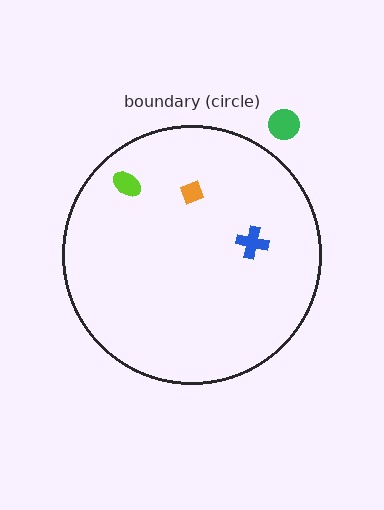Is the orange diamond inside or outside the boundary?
Inside.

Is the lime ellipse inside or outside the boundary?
Inside.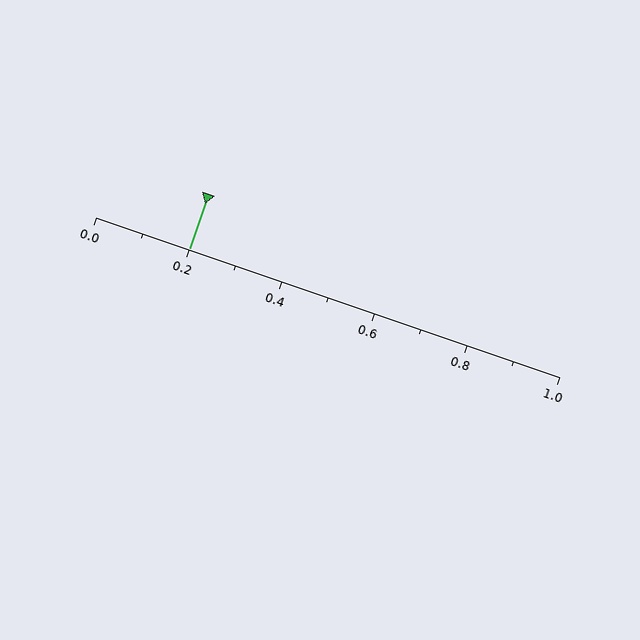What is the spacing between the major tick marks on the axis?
The major ticks are spaced 0.2 apart.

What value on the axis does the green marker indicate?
The marker indicates approximately 0.2.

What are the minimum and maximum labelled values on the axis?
The axis runs from 0.0 to 1.0.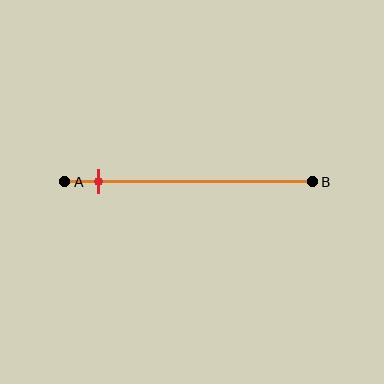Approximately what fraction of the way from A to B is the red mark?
The red mark is approximately 15% of the way from A to B.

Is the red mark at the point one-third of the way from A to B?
No, the mark is at about 15% from A, not at the 33% one-third point.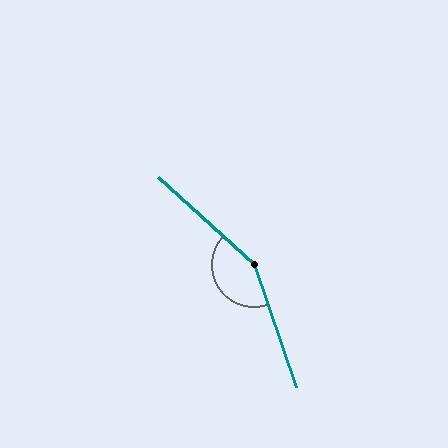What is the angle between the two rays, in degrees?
Approximately 152 degrees.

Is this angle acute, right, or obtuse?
It is obtuse.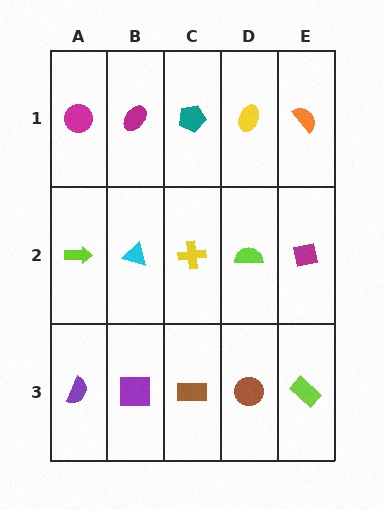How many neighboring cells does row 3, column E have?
2.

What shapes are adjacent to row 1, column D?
A lime semicircle (row 2, column D), a teal pentagon (row 1, column C), an orange semicircle (row 1, column E).